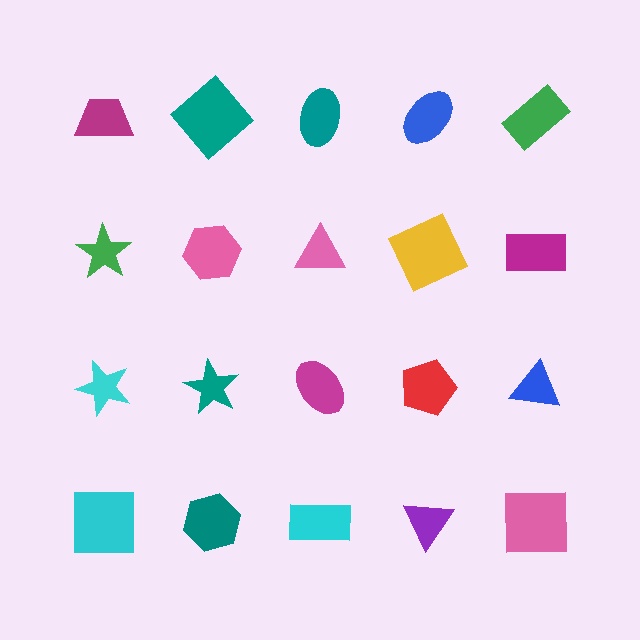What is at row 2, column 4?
A yellow square.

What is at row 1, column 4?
A blue ellipse.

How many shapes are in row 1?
5 shapes.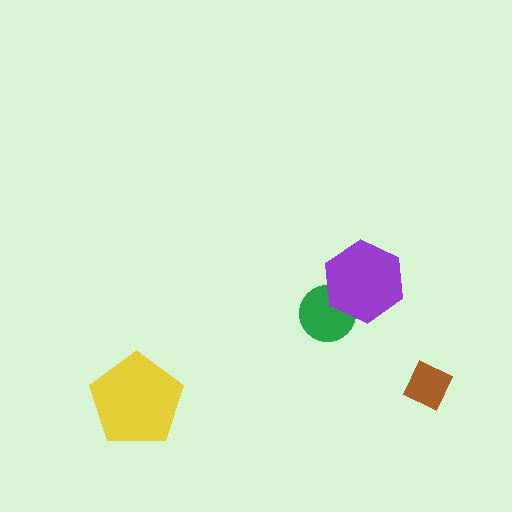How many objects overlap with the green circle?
1 object overlaps with the green circle.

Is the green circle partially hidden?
Yes, it is partially covered by another shape.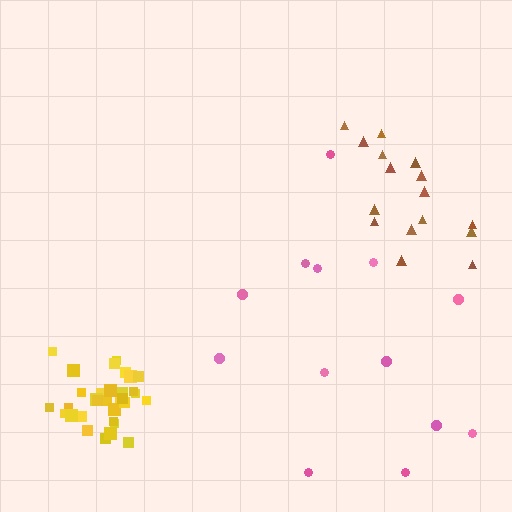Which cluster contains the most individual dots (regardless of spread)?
Yellow (32).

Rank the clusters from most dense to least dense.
yellow, brown, pink.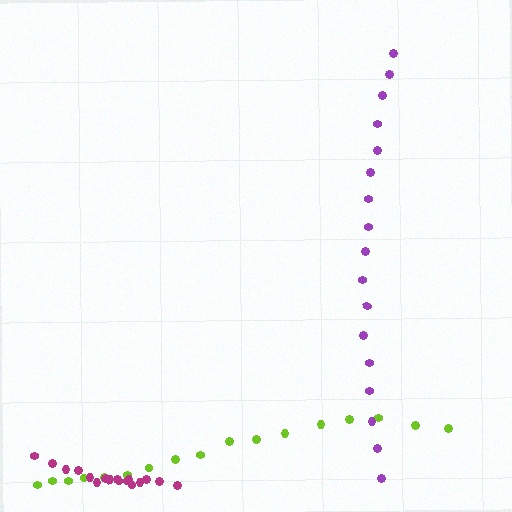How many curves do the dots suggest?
There are 3 distinct paths.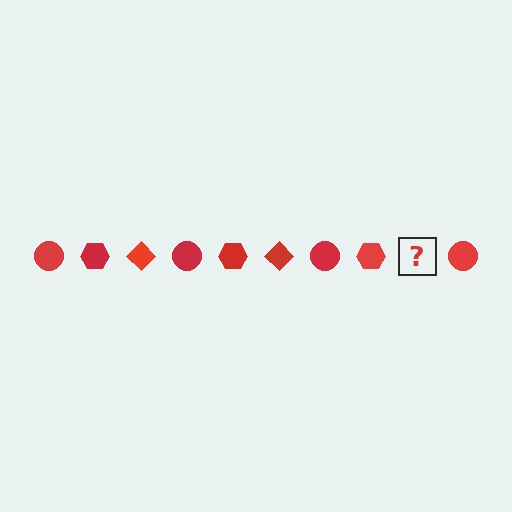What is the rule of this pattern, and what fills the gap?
The rule is that the pattern cycles through circle, hexagon, diamond shapes in red. The gap should be filled with a red diamond.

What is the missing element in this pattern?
The missing element is a red diamond.